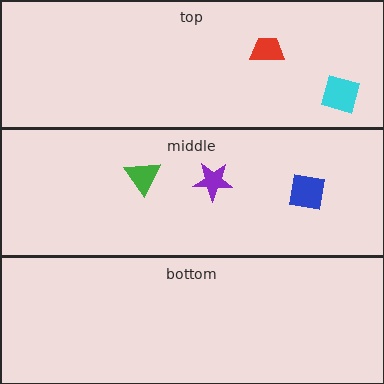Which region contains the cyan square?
The top region.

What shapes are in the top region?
The cyan square, the red trapezoid.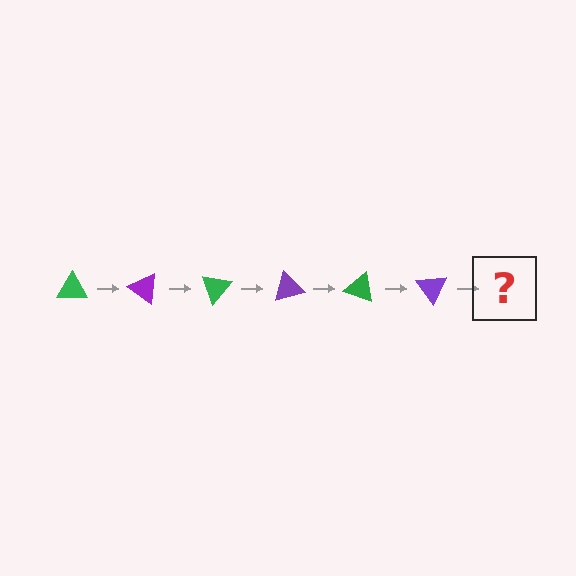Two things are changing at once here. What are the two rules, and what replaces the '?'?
The two rules are that it rotates 35 degrees each step and the color cycles through green and purple. The '?' should be a green triangle, rotated 210 degrees from the start.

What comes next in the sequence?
The next element should be a green triangle, rotated 210 degrees from the start.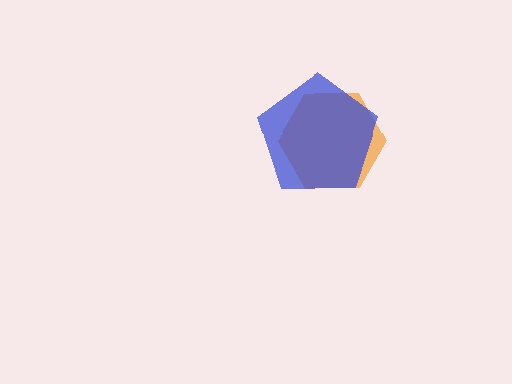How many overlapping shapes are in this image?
There are 2 overlapping shapes in the image.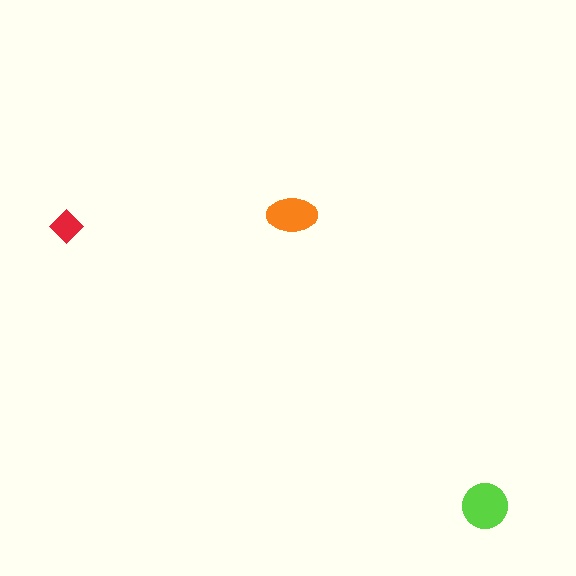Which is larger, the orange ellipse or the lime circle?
The lime circle.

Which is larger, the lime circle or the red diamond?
The lime circle.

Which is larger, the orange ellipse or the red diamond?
The orange ellipse.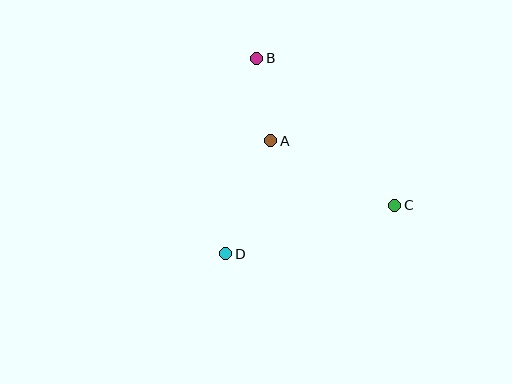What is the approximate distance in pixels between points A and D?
The distance between A and D is approximately 122 pixels.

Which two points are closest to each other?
Points A and B are closest to each other.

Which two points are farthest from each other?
Points B and C are farthest from each other.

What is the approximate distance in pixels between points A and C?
The distance between A and C is approximately 140 pixels.